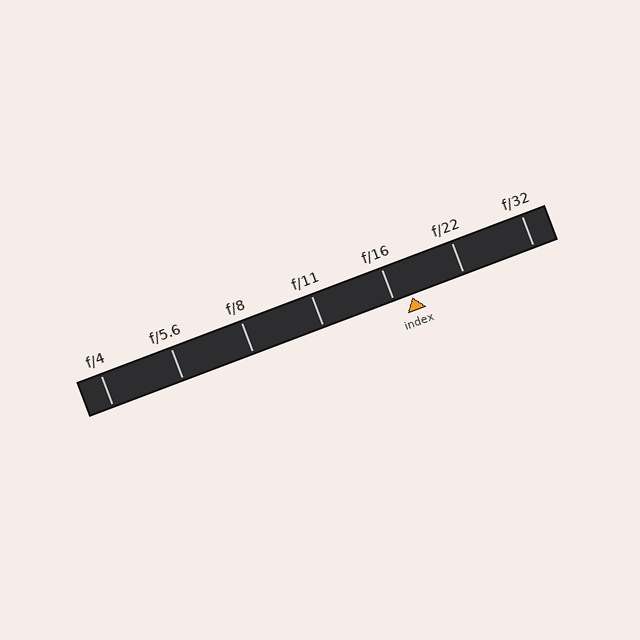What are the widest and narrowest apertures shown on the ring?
The widest aperture shown is f/4 and the narrowest is f/32.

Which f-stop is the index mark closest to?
The index mark is closest to f/16.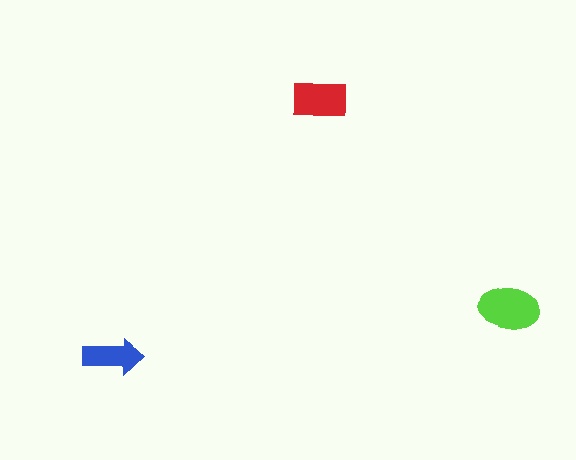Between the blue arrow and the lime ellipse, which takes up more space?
The lime ellipse.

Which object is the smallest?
The blue arrow.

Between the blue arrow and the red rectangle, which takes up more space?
The red rectangle.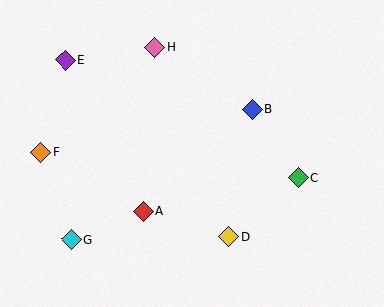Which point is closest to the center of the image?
Point B at (252, 109) is closest to the center.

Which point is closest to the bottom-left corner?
Point G is closest to the bottom-left corner.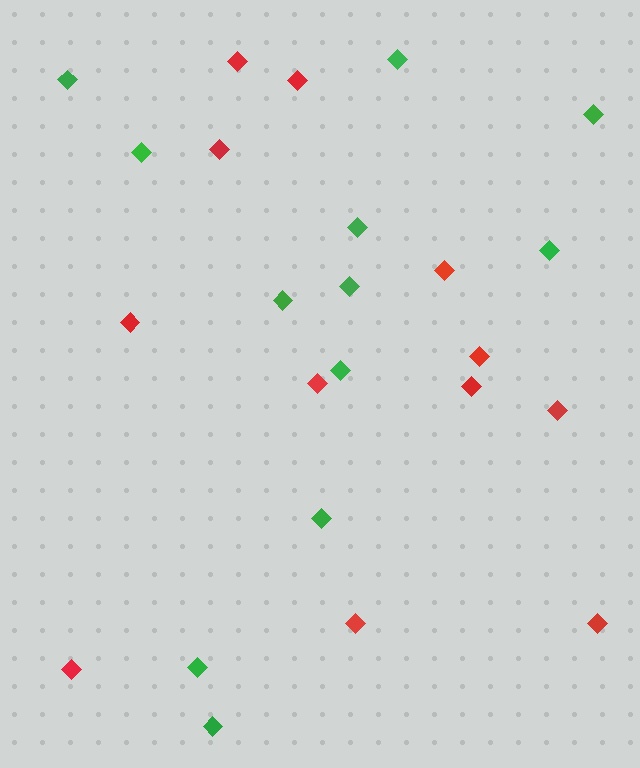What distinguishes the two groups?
There are 2 groups: one group of red diamonds (12) and one group of green diamonds (12).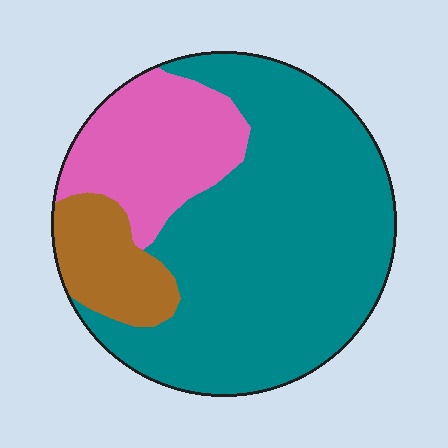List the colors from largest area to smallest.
From largest to smallest: teal, pink, brown.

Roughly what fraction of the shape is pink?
Pink covers 22% of the shape.